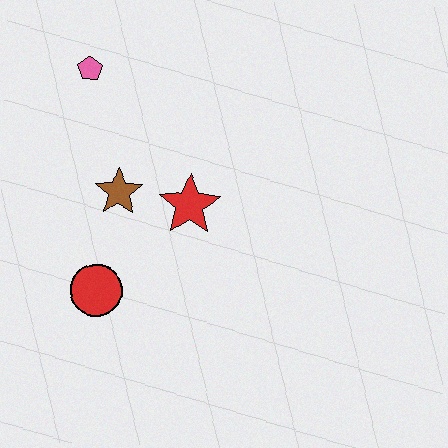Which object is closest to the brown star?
The red star is closest to the brown star.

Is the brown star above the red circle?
Yes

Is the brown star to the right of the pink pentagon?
Yes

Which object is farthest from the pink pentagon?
The red circle is farthest from the pink pentagon.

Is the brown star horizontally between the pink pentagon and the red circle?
No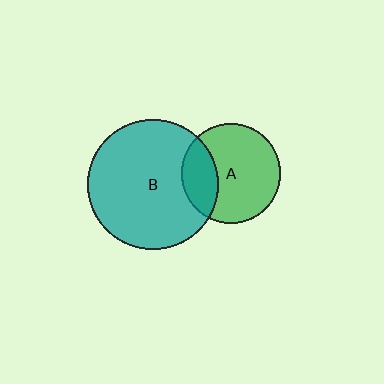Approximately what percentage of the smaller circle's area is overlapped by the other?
Approximately 25%.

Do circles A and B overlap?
Yes.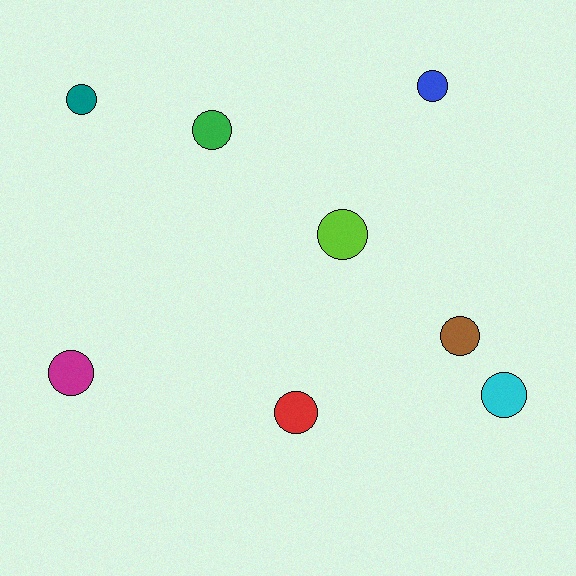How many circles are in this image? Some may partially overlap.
There are 8 circles.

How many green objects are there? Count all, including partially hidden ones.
There is 1 green object.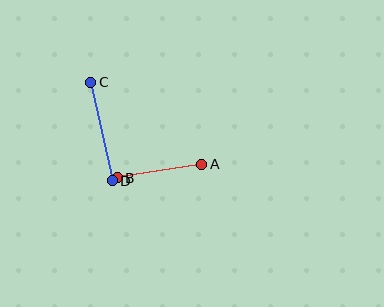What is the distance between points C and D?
The distance is approximately 101 pixels.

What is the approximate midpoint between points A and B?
The midpoint is at approximately (160, 171) pixels.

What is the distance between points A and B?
The distance is approximately 85 pixels.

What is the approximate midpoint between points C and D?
The midpoint is at approximately (101, 132) pixels.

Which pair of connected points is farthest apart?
Points C and D are farthest apart.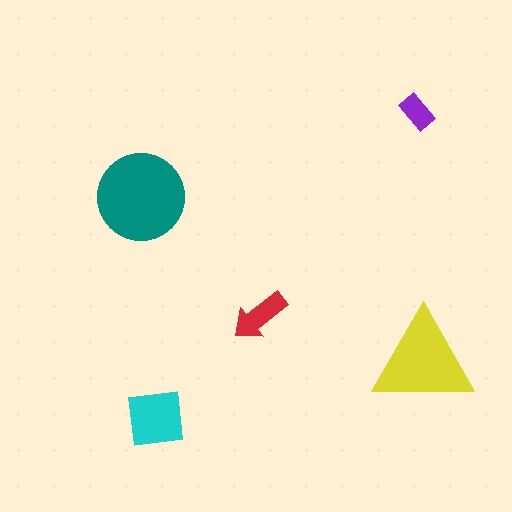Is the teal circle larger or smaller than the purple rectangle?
Larger.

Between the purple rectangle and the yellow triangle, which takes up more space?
The yellow triangle.